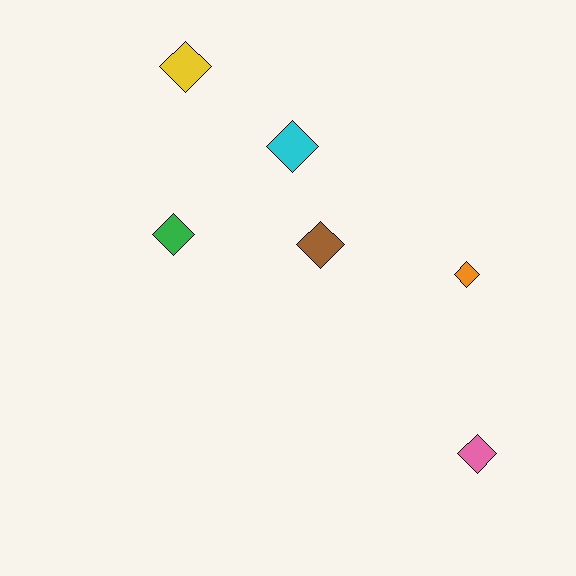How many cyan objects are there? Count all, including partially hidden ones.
There is 1 cyan object.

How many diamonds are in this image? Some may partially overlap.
There are 6 diamonds.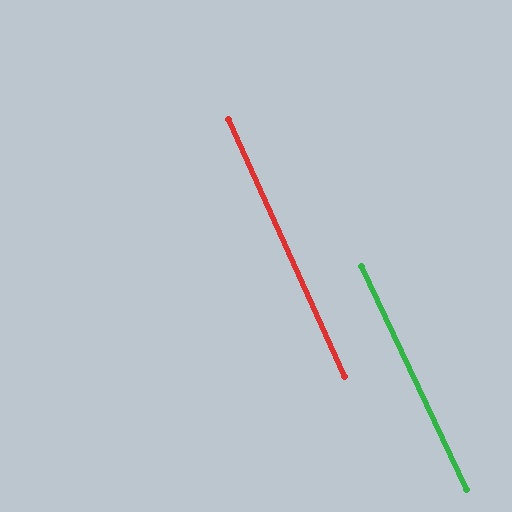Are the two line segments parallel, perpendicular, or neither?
Parallel — their directions differ by only 0.7°.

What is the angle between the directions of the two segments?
Approximately 1 degree.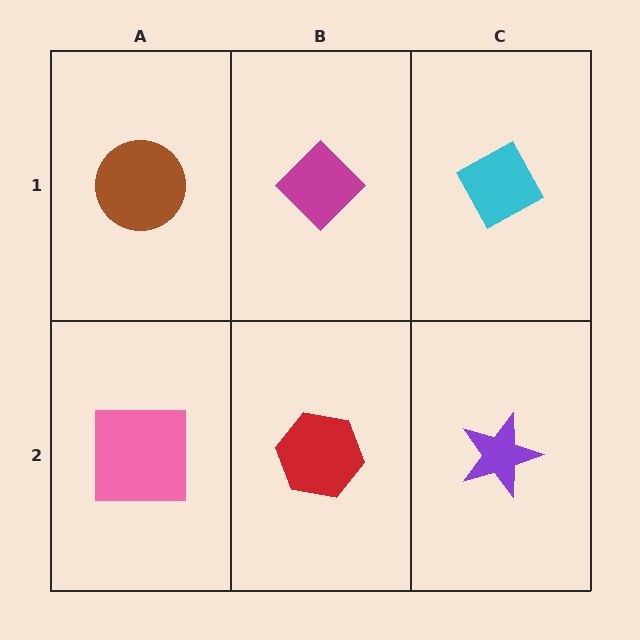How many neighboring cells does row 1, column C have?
2.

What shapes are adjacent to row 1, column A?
A pink square (row 2, column A), a magenta diamond (row 1, column B).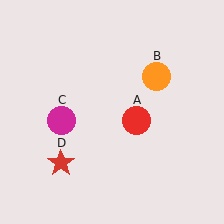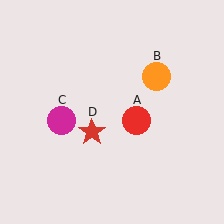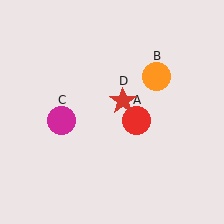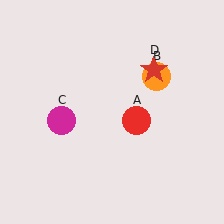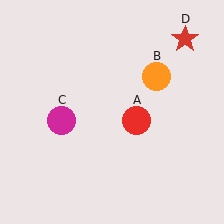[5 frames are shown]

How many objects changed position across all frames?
1 object changed position: red star (object D).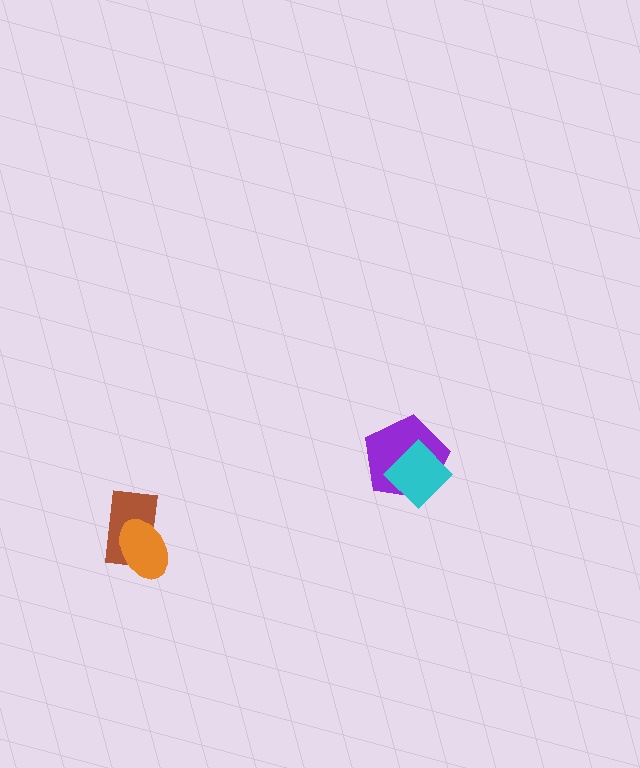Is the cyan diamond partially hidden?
No, no other shape covers it.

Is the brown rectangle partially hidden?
Yes, it is partially covered by another shape.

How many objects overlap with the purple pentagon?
1 object overlaps with the purple pentagon.